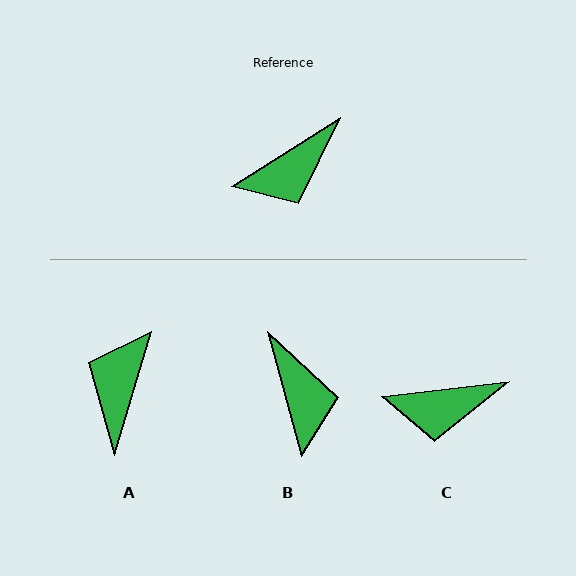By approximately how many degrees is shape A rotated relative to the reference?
Approximately 139 degrees clockwise.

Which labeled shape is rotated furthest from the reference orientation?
A, about 139 degrees away.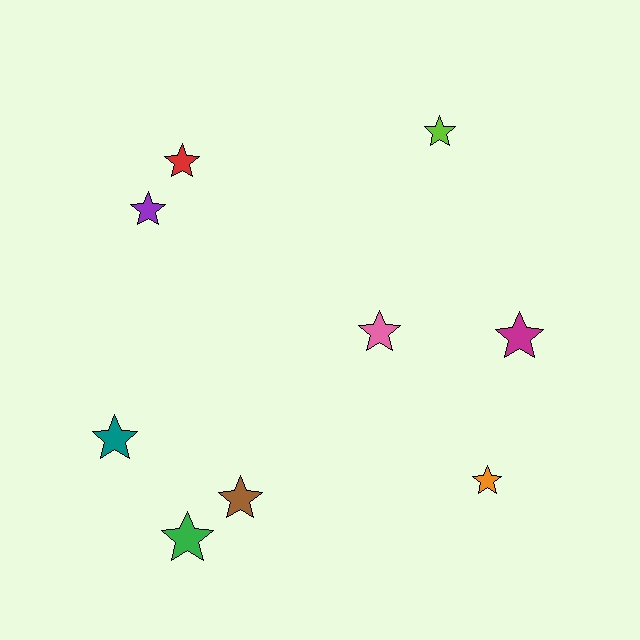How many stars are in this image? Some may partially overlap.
There are 9 stars.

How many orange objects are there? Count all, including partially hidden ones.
There is 1 orange object.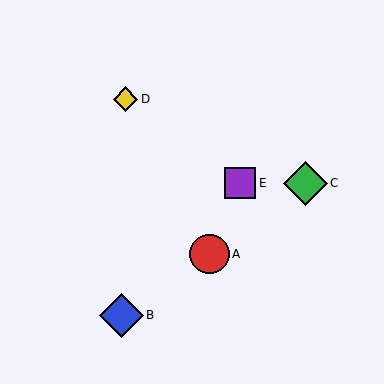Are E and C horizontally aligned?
Yes, both are at y≈183.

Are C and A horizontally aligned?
No, C is at y≈183 and A is at y≈254.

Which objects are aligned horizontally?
Objects C, E are aligned horizontally.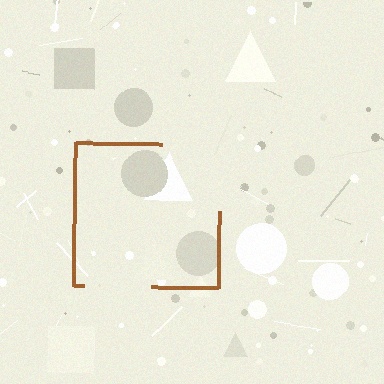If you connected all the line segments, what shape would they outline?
They would outline a square.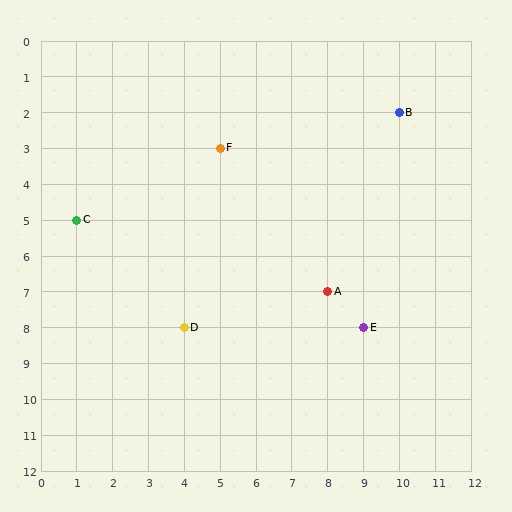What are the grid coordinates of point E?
Point E is at grid coordinates (9, 8).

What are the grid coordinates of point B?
Point B is at grid coordinates (10, 2).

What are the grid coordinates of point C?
Point C is at grid coordinates (1, 5).